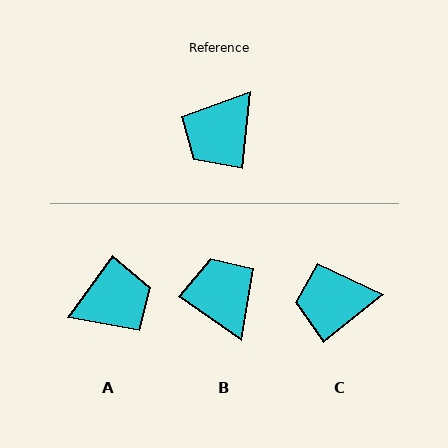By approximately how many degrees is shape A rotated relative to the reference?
Approximately 150 degrees counter-clockwise.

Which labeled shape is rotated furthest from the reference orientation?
A, about 150 degrees away.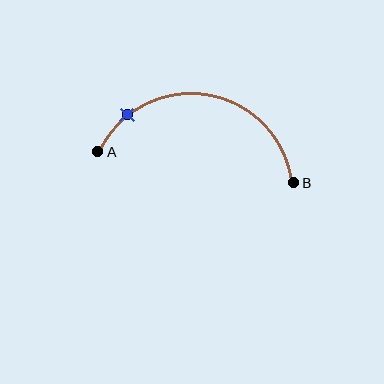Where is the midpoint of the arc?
The arc midpoint is the point on the curve farthest from the straight line joining A and B. It sits above that line.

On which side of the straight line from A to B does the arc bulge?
The arc bulges above the straight line connecting A and B.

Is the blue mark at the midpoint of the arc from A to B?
No. The blue mark lies on the arc but is closer to endpoint A. The arc midpoint would be at the point on the curve equidistant along the arc from both A and B.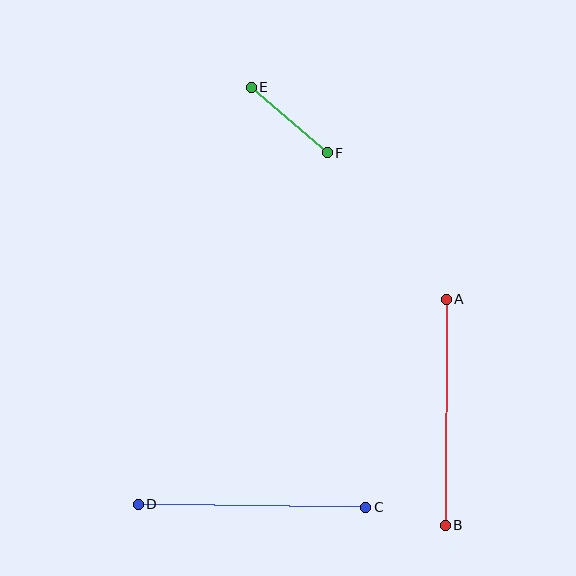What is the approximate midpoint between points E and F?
The midpoint is at approximately (289, 120) pixels.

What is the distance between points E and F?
The distance is approximately 100 pixels.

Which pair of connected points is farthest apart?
Points C and D are farthest apart.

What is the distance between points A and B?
The distance is approximately 226 pixels.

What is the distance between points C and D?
The distance is approximately 227 pixels.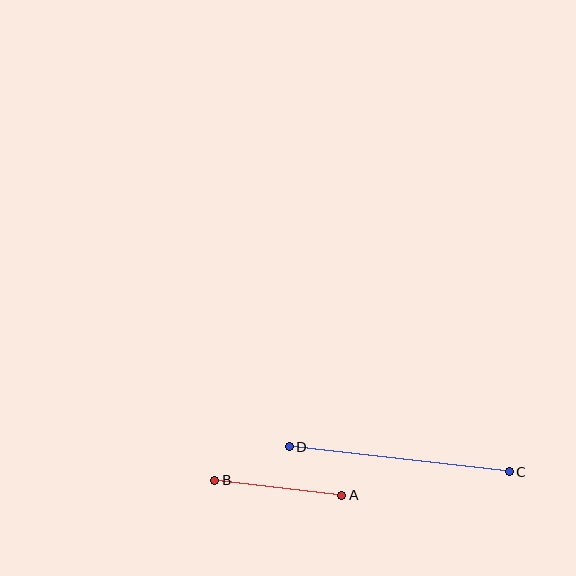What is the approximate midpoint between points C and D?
The midpoint is at approximately (399, 459) pixels.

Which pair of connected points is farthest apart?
Points C and D are farthest apart.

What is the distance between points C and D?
The distance is approximately 221 pixels.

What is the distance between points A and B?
The distance is approximately 128 pixels.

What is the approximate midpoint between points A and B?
The midpoint is at approximately (278, 488) pixels.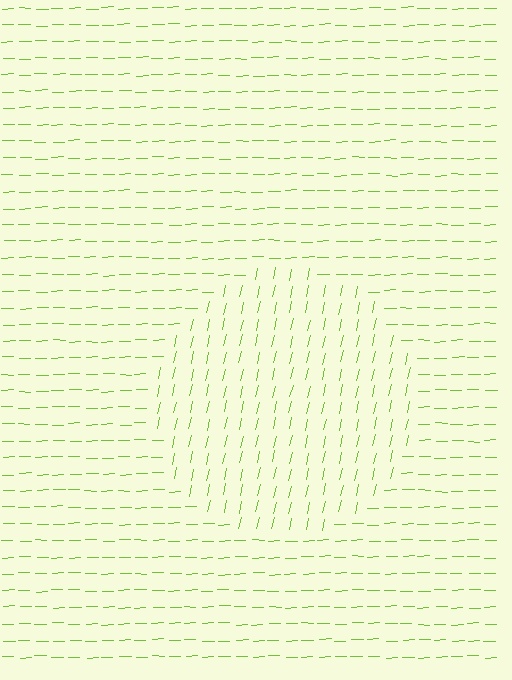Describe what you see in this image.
The image is filled with small lime line segments. A circle region in the image has lines oriented differently from the surrounding lines, creating a visible texture boundary.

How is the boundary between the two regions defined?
The boundary is defined purely by a change in line orientation (approximately 76 degrees difference). All lines are the same color and thickness.